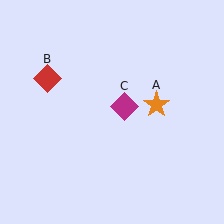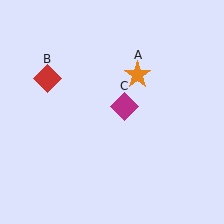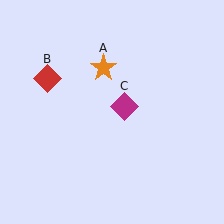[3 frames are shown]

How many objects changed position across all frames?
1 object changed position: orange star (object A).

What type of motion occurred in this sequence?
The orange star (object A) rotated counterclockwise around the center of the scene.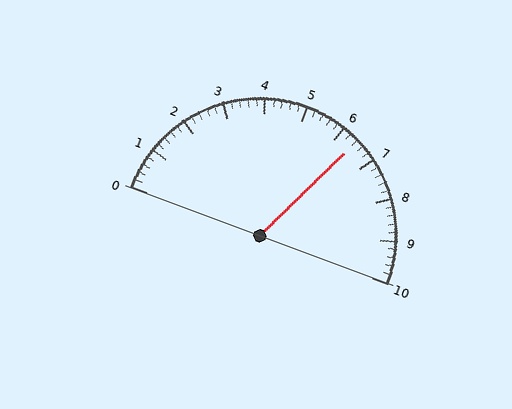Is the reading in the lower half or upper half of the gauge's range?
The reading is in the upper half of the range (0 to 10).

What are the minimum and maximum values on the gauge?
The gauge ranges from 0 to 10.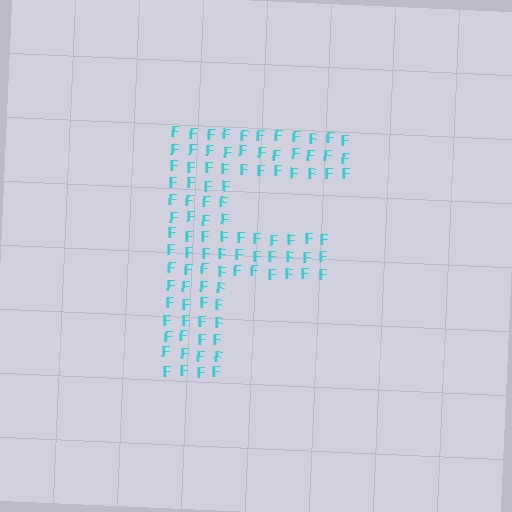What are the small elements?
The small elements are letter F's.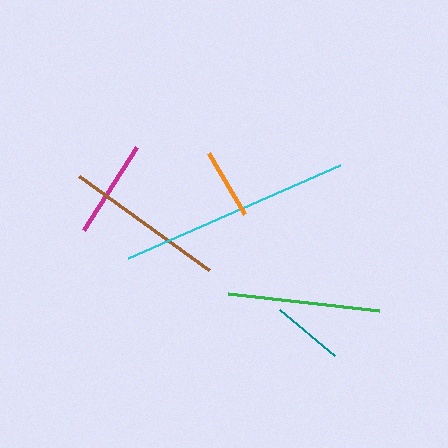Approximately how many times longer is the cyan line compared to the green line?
The cyan line is approximately 1.5 times the length of the green line.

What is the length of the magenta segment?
The magenta segment is approximately 98 pixels long.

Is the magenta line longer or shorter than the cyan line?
The cyan line is longer than the magenta line.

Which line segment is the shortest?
The orange line is the shortest at approximately 71 pixels.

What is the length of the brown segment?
The brown segment is approximately 160 pixels long.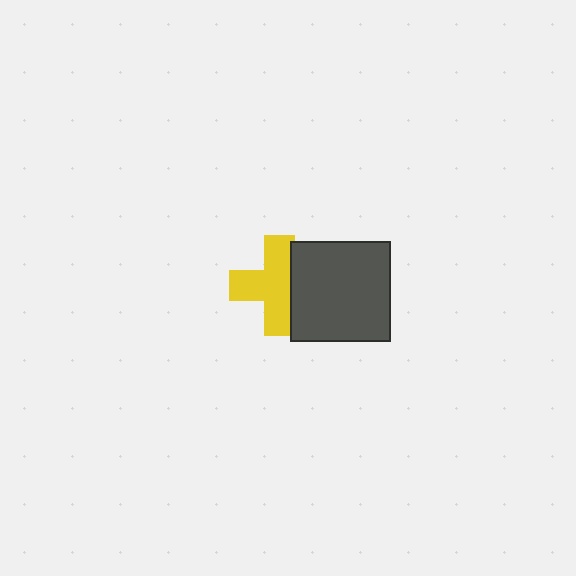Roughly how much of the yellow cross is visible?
Most of it is visible (roughly 69%).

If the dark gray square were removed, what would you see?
You would see the complete yellow cross.